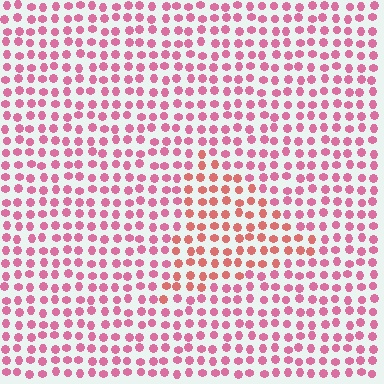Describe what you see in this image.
The image is filled with small pink elements in a uniform arrangement. A triangle-shaped region is visible where the elements are tinted to a slightly different hue, forming a subtle color boundary.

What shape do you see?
I see a triangle.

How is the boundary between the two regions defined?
The boundary is defined purely by a slight shift in hue (about 29 degrees). Spacing, size, and orientation are identical on both sides.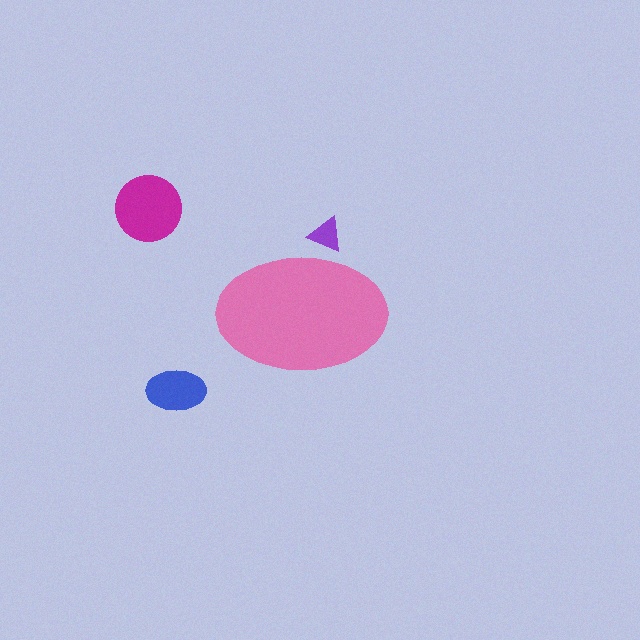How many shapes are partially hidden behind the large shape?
1 shape is partially hidden.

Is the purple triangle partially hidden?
Yes, the purple triangle is partially hidden behind the pink ellipse.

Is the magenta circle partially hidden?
No, the magenta circle is fully visible.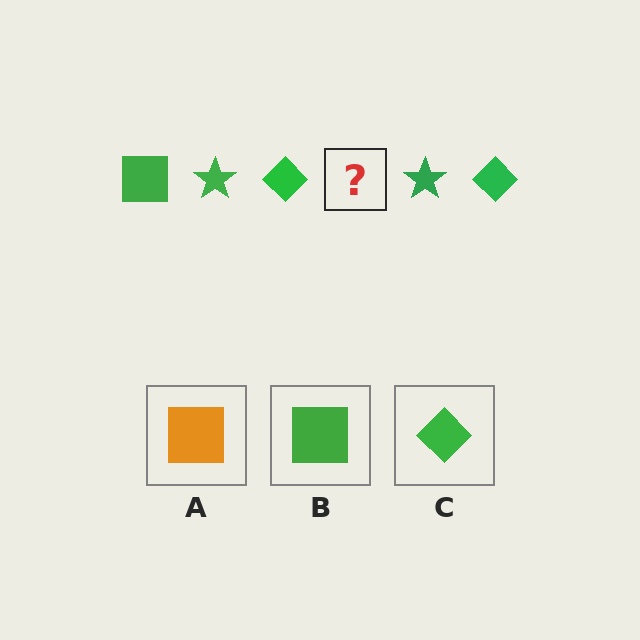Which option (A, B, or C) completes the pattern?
B.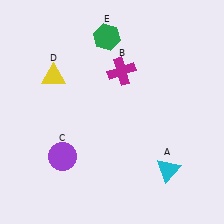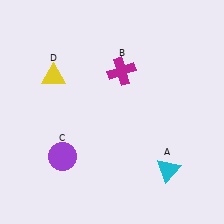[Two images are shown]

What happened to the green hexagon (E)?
The green hexagon (E) was removed in Image 2. It was in the top-left area of Image 1.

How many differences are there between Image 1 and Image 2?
There is 1 difference between the two images.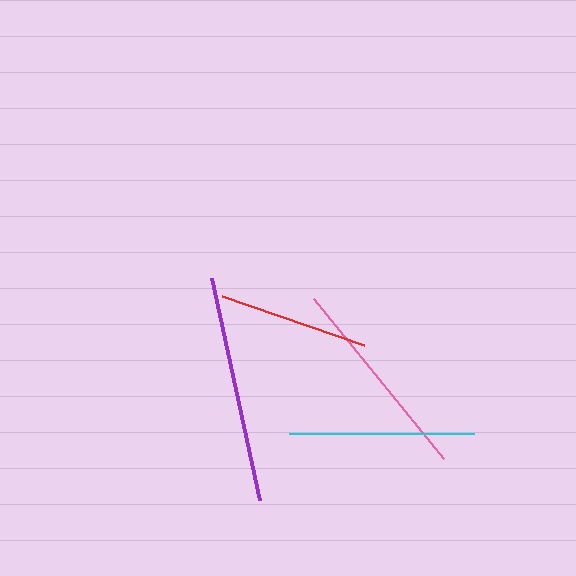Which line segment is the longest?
The purple line is the longest at approximately 227 pixels.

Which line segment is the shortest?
The red line is the shortest at approximately 150 pixels.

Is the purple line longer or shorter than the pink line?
The purple line is longer than the pink line.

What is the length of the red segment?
The red segment is approximately 150 pixels long.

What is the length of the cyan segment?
The cyan segment is approximately 185 pixels long.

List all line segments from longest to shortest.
From longest to shortest: purple, pink, cyan, red.